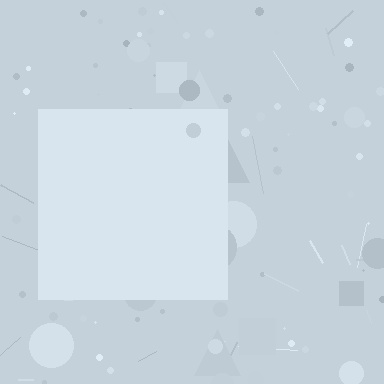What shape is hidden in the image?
A square is hidden in the image.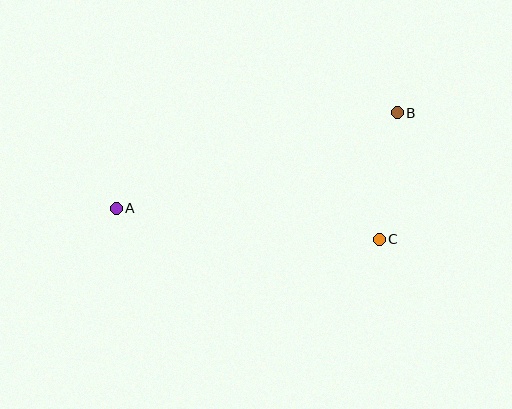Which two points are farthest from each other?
Points A and B are farthest from each other.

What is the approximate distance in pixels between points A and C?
The distance between A and C is approximately 265 pixels.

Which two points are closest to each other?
Points B and C are closest to each other.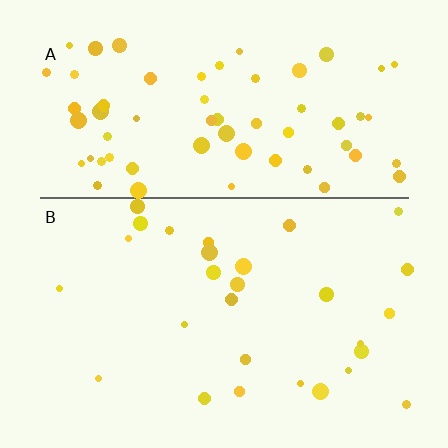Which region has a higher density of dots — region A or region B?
A (the top).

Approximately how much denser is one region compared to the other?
Approximately 2.3× — region A over region B.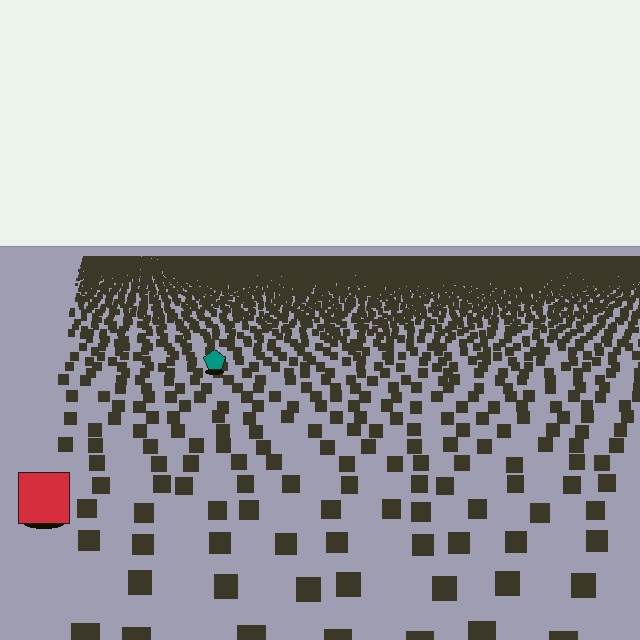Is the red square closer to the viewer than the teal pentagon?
Yes. The red square is closer — you can tell from the texture gradient: the ground texture is coarser near it.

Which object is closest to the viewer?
The red square is closest. The texture marks near it are larger and more spread out.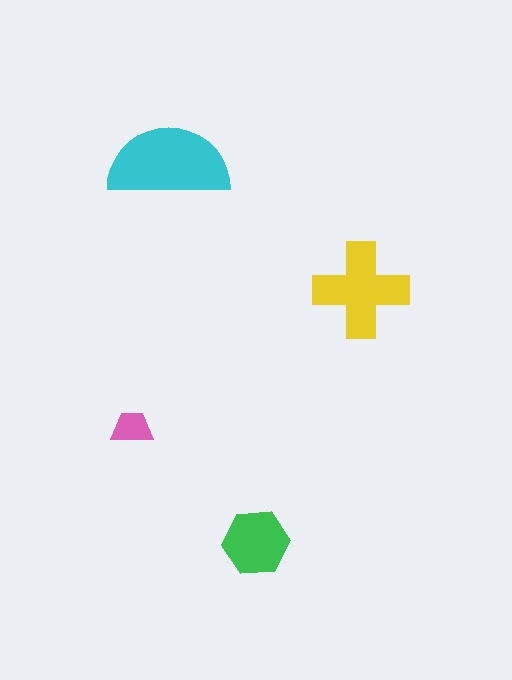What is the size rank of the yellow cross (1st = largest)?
2nd.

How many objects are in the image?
There are 4 objects in the image.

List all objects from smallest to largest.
The pink trapezoid, the green hexagon, the yellow cross, the cyan semicircle.